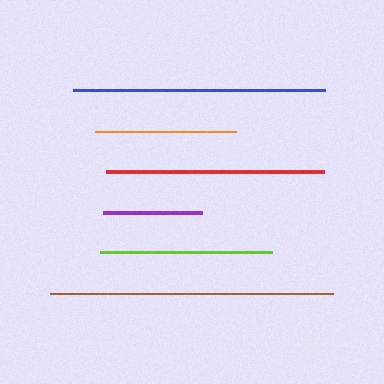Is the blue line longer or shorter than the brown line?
The brown line is longer than the blue line.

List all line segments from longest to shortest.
From longest to shortest: brown, blue, red, lime, orange, purple.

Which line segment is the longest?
The brown line is the longest at approximately 283 pixels.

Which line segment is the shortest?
The purple line is the shortest at approximately 99 pixels.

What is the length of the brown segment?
The brown segment is approximately 283 pixels long.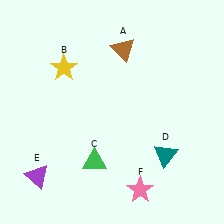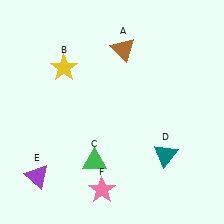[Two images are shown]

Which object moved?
The pink star (F) moved left.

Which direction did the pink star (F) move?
The pink star (F) moved left.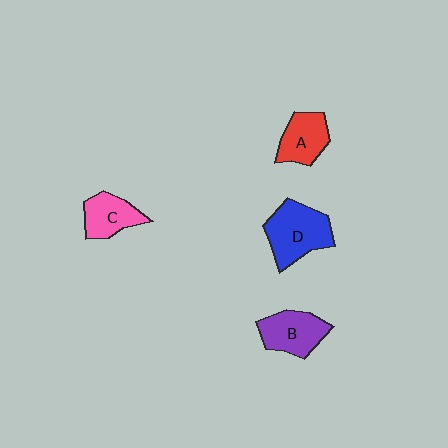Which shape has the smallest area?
Shape C (pink).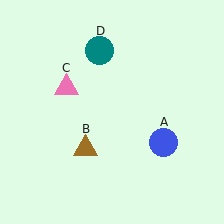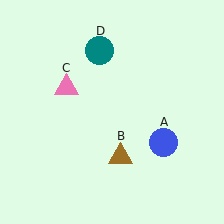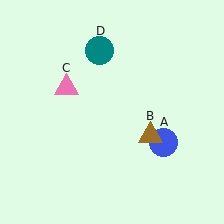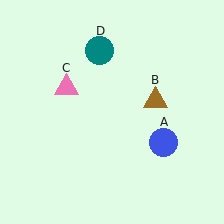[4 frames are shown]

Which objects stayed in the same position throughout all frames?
Blue circle (object A) and pink triangle (object C) and teal circle (object D) remained stationary.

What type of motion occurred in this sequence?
The brown triangle (object B) rotated counterclockwise around the center of the scene.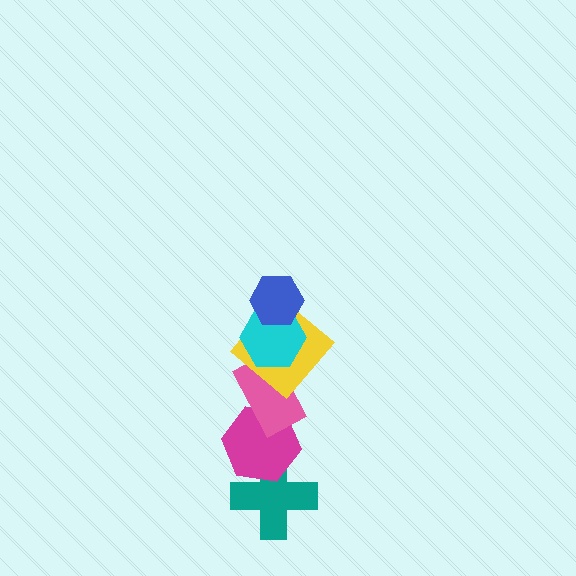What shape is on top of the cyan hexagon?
The blue hexagon is on top of the cyan hexagon.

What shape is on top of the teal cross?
The magenta hexagon is on top of the teal cross.